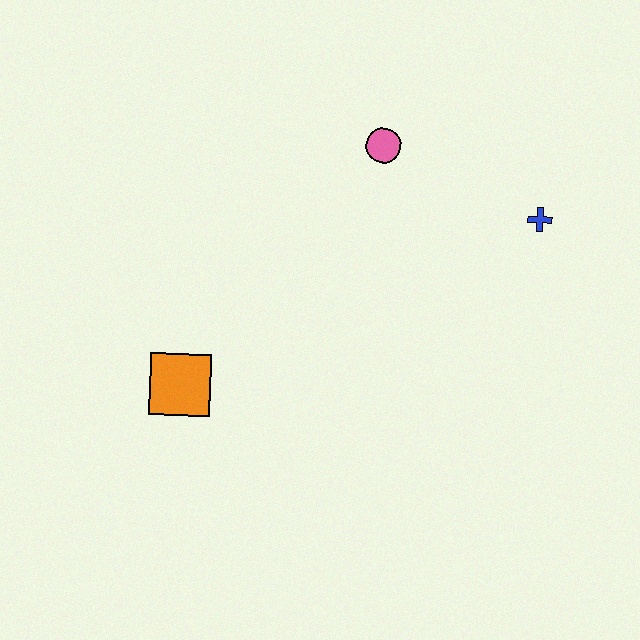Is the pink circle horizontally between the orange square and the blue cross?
Yes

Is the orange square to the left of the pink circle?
Yes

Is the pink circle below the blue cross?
No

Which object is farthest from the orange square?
The blue cross is farthest from the orange square.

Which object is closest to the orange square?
The pink circle is closest to the orange square.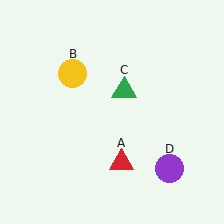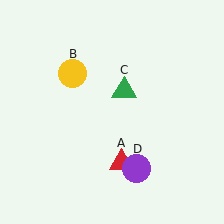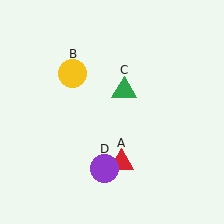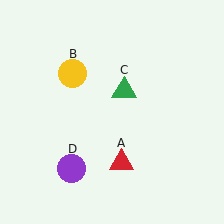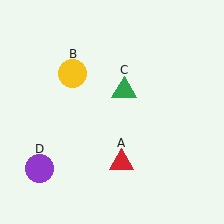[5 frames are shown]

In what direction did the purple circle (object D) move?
The purple circle (object D) moved left.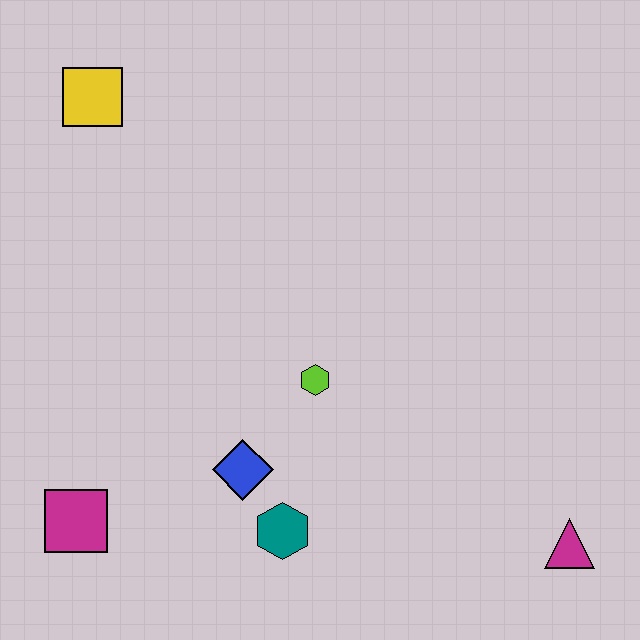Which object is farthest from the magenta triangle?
The yellow square is farthest from the magenta triangle.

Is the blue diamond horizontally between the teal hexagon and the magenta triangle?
No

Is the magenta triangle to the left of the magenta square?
No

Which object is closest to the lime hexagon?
The blue diamond is closest to the lime hexagon.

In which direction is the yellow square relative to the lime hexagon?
The yellow square is above the lime hexagon.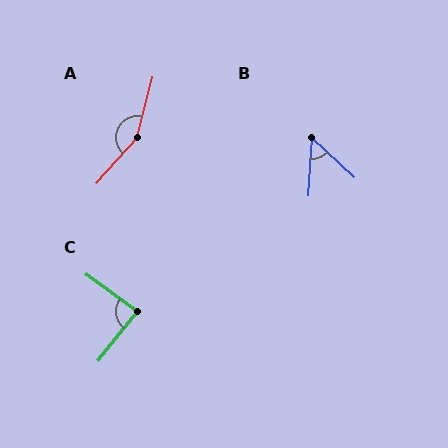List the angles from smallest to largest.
B (51°), C (88°), A (153°).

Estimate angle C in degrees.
Approximately 88 degrees.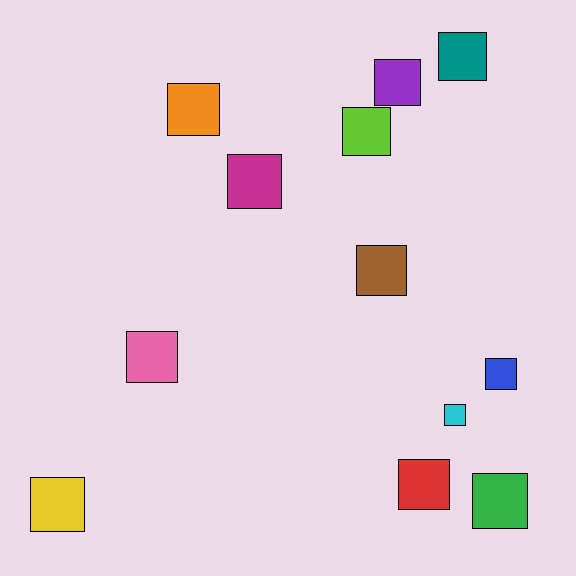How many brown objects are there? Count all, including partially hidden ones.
There is 1 brown object.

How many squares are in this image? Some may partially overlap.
There are 12 squares.